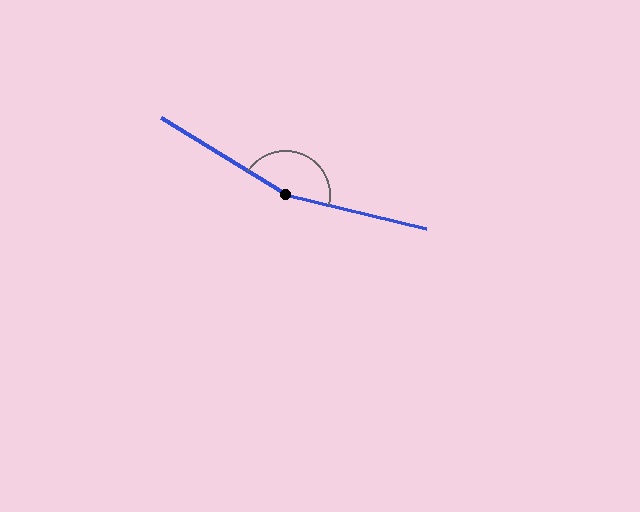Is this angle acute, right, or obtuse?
It is obtuse.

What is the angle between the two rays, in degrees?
Approximately 162 degrees.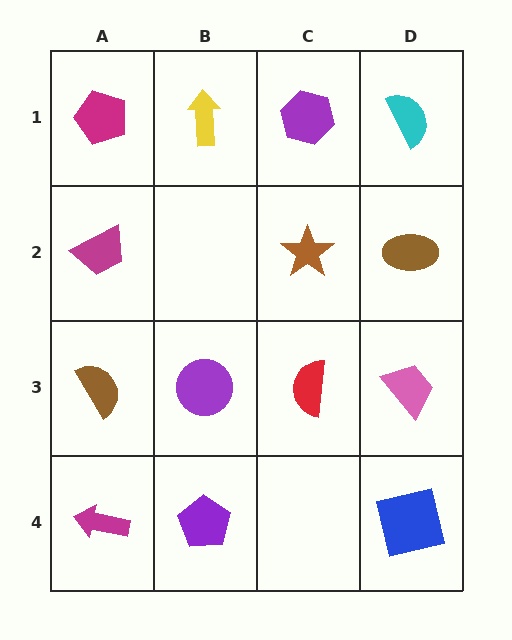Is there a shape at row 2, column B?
No, that cell is empty.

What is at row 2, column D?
A brown ellipse.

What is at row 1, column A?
A magenta pentagon.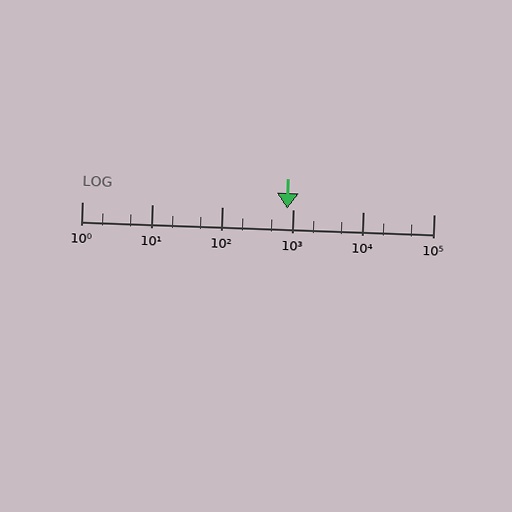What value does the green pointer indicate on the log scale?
The pointer indicates approximately 830.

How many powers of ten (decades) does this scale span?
The scale spans 5 decades, from 1 to 100000.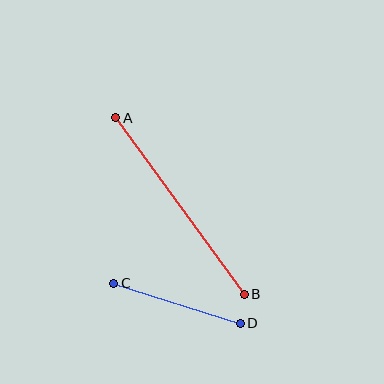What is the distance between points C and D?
The distance is approximately 133 pixels.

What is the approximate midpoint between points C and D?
The midpoint is at approximately (177, 303) pixels.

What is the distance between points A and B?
The distance is approximately 219 pixels.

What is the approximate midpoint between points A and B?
The midpoint is at approximately (180, 206) pixels.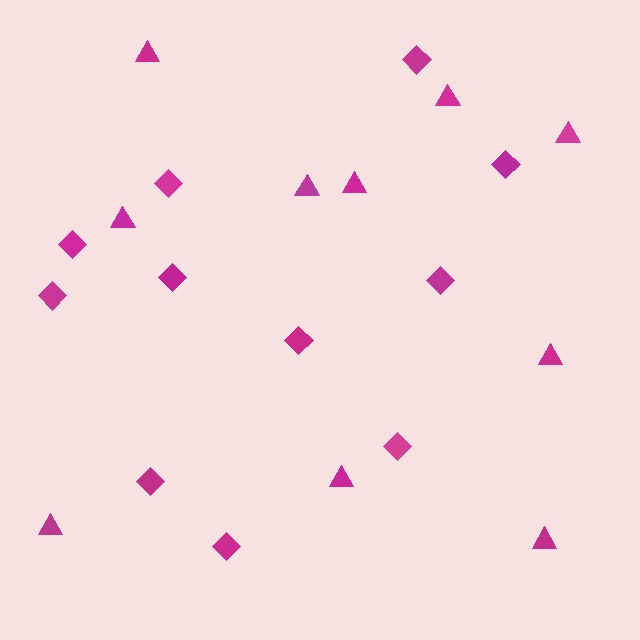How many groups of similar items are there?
There are 2 groups: one group of triangles (10) and one group of diamonds (11).